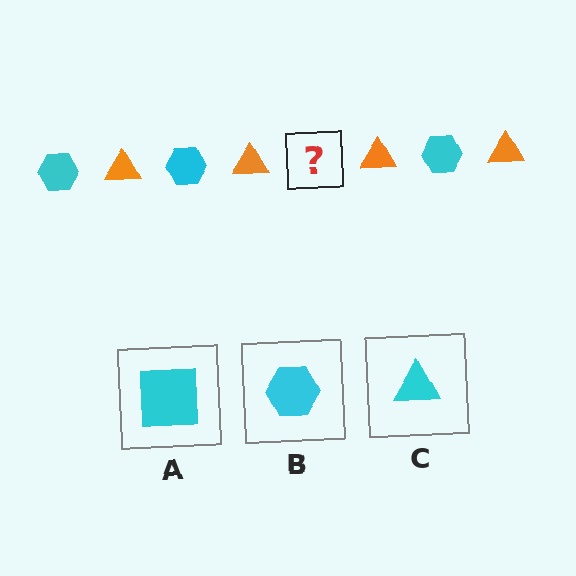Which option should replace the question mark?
Option B.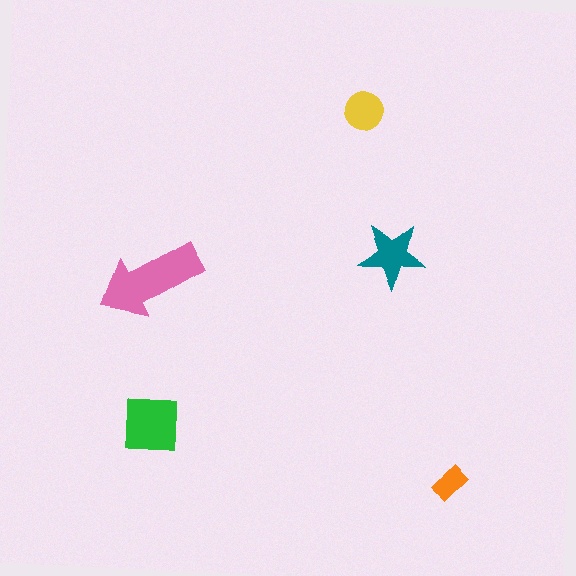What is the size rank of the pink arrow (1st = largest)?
1st.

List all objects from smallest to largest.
The orange rectangle, the yellow circle, the teal star, the green square, the pink arrow.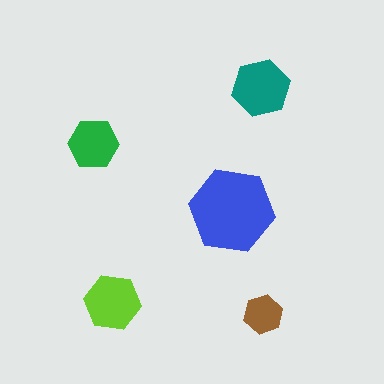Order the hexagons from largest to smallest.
the blue one, the teal one, the lime one, the green one, the brown one.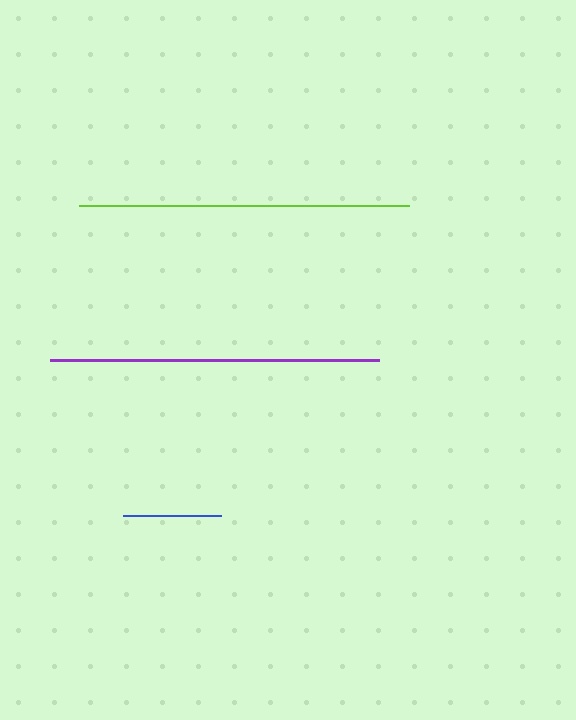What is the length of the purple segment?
The purple segment is approximately 329 pixels long.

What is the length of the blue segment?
The blue segment is approximately 98 pixels long.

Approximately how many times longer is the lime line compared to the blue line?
The lime line is approximately 3.4 times the length of the blue line.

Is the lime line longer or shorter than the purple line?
The lime line is longer than the purple line.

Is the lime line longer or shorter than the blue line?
The lime line is longer than the blue line.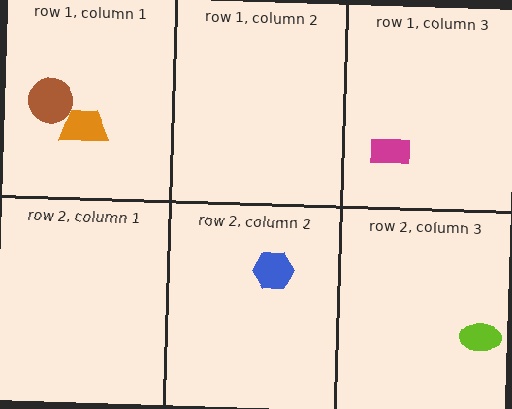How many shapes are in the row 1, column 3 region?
1.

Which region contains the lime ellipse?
The row 2, column 3 region.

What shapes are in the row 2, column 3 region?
The lime ellipse.